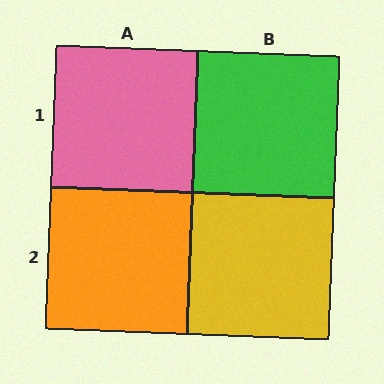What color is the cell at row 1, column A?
Pink.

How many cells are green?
1 cell is green.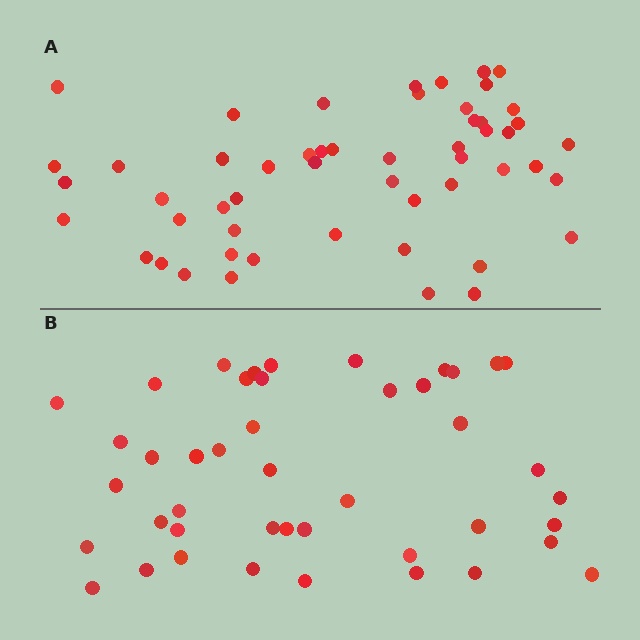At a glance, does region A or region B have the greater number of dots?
Region A (the top region) has more dots.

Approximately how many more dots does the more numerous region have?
Region A has roughly 8 or so more dots than region B.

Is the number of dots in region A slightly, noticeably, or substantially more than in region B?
Region A has only slightly more — the two regions are fairly close. The ratio is roughly 1.2 to 1.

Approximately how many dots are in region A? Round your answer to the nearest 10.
About 50 dots. (The exact count is 53, which rounds to 50.)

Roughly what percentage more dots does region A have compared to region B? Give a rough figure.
About 20% more.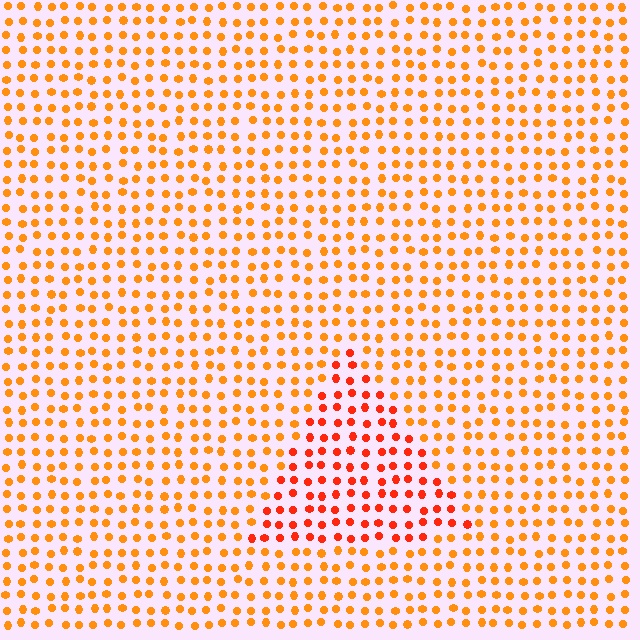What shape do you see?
I see a triangle.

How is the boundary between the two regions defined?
The boundary is defined purely by a slight shift in hue (about 26 degrees). Spacing, size, and orientation are identical on both sides.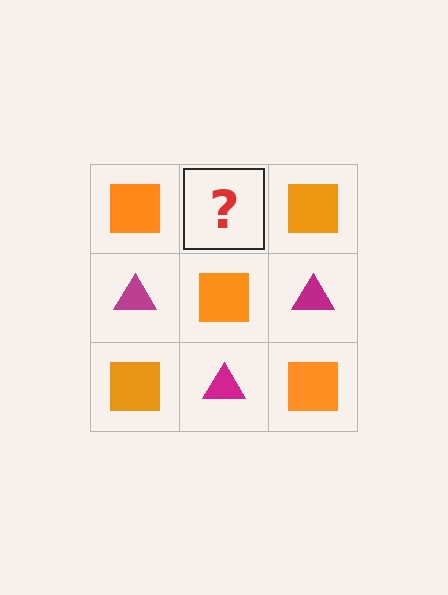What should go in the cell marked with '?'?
The missing cell should contain a magenta triangle.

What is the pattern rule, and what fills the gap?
The rule is that it alternates orange square and magenta triangle in a checkerboard pattern. The gap should be filled with a magenta triangle.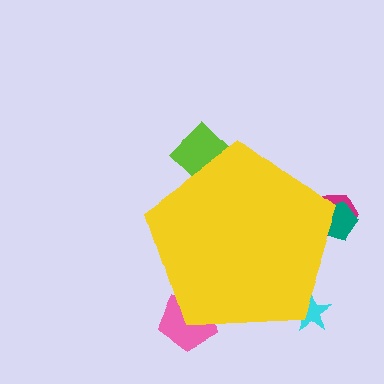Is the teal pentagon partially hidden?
Yes, the teal pentagon is partially hidden behind the yellow pentagon.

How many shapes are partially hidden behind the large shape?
5 shapes are partially hidden.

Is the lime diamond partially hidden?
Yes, the lime diamond is partially hidden behind the yellow pentagon.